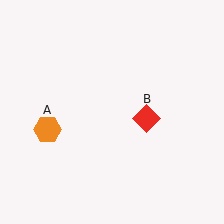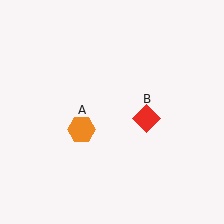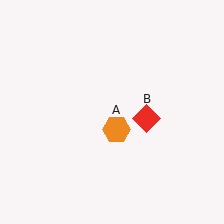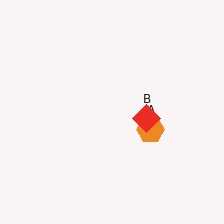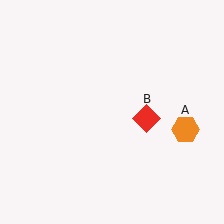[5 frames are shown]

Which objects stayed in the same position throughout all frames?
Red diamond (object B) remained stationary.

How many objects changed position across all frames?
1 object changed position: orange hexagon (object A).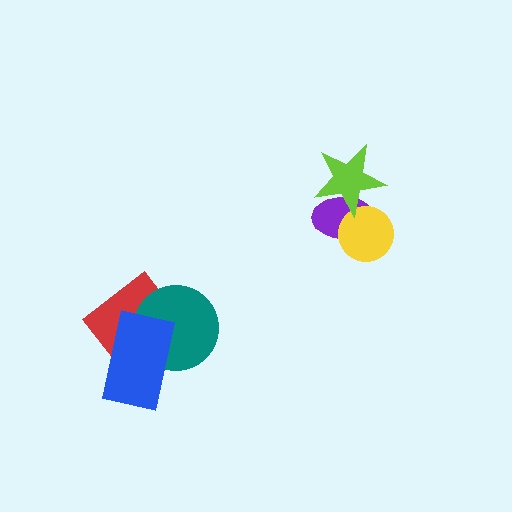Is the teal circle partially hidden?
Yes, it is partially covered by another shape.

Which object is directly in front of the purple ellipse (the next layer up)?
The yellow circle is directly in front of the purple ellipse.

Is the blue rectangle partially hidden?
No, no other shape covers it.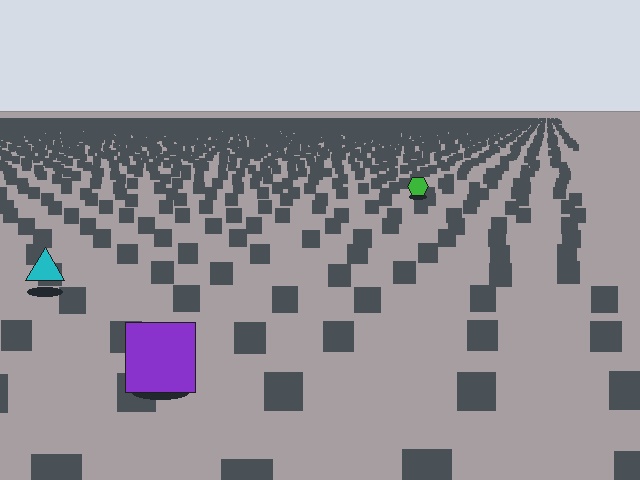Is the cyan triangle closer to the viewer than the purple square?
No. The purple square is closer — you can tell from the texture gradient: the ground texture is coarser near it.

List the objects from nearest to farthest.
From nearest to farthest: the purple square, the cyan triangle, the green hexagon.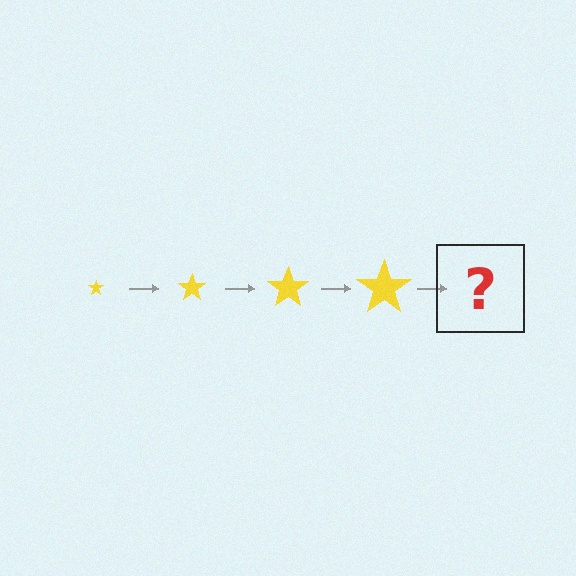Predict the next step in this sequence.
The next step is a yellow star, larger than the previous one.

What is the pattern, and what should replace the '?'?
The pattern is that the star gets progressively larger each step. The '?' should be a yellow star, larger than the previous one.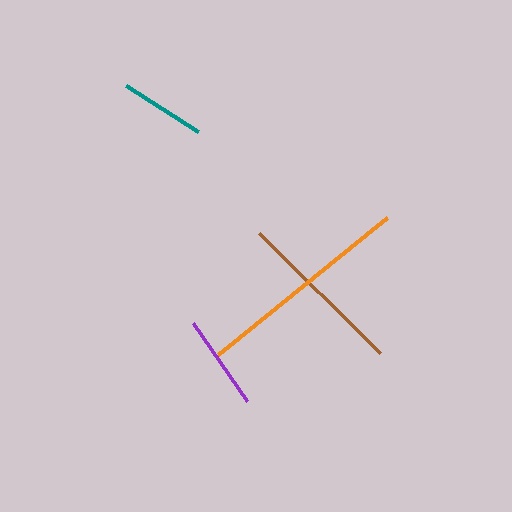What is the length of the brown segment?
The brown segment is approximately 170 pixels long.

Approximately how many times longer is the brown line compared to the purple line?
The brown line is approximately 1.8 times the length of the purple line.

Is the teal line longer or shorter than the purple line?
The purple line is longer than the teal line.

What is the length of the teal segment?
The teal segment is approximately 85 pixels long.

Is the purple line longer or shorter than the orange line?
The orange line is longer than the purple line.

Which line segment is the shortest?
The teal line is the shortest at approximately 85 pixels.